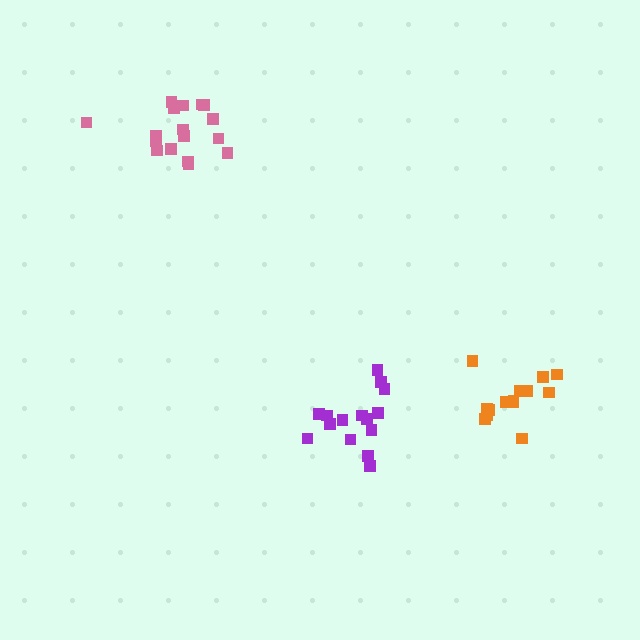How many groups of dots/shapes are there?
There are 3 groups.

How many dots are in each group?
Group 1: 15 dots, Group 2: 15 dots, Group 3: 17 dots (47 total).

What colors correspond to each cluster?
The clusters are colored: purple, orange, pink.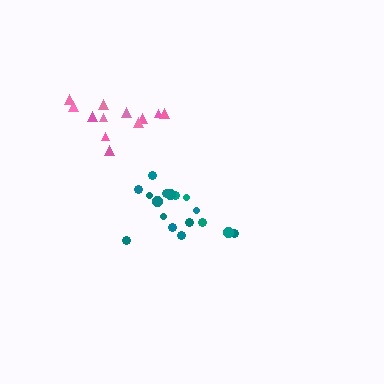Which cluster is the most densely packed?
Teal.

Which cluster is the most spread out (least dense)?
Pink.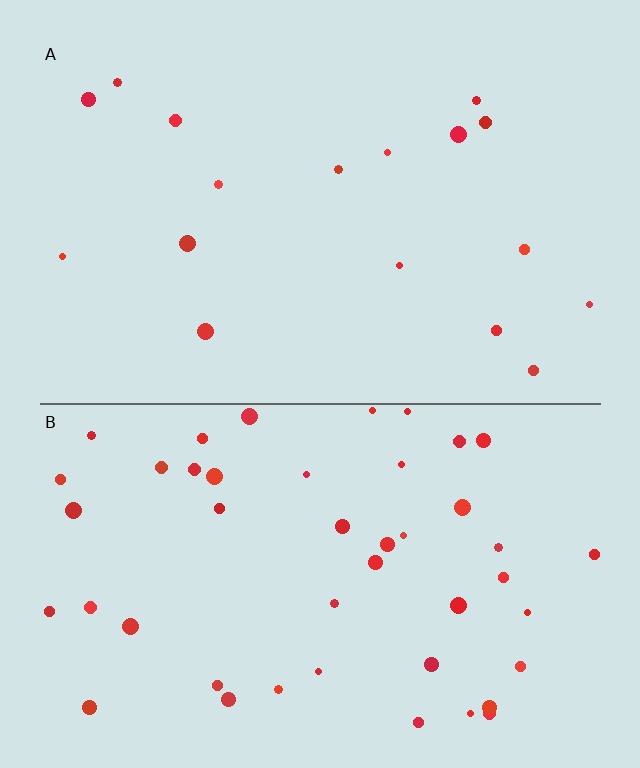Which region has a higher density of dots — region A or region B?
B (the bottom).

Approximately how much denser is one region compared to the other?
Approximately 2.6× — region B over region A.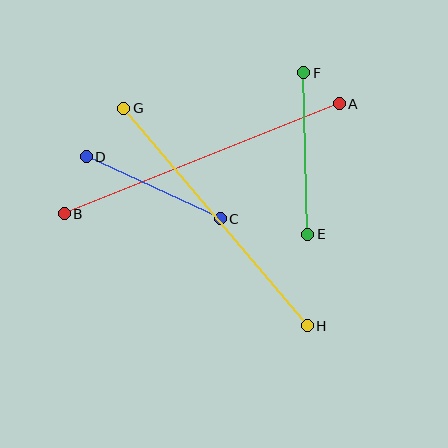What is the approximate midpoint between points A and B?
The midpoint is at approximately (202, 159) pixels.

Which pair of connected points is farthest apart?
Points A and B are farthest apart.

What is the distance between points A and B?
The distance is approximately 296 pixels.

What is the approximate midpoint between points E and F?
The midpoint is at approximately (306, 153) pixels.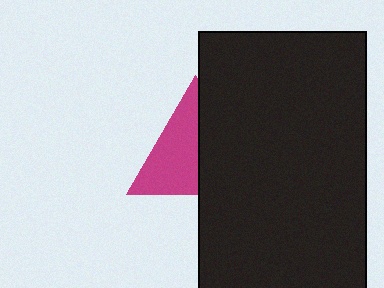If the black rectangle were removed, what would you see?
You would see the complete magenta triangle.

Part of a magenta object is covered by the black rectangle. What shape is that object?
It is a triangle.